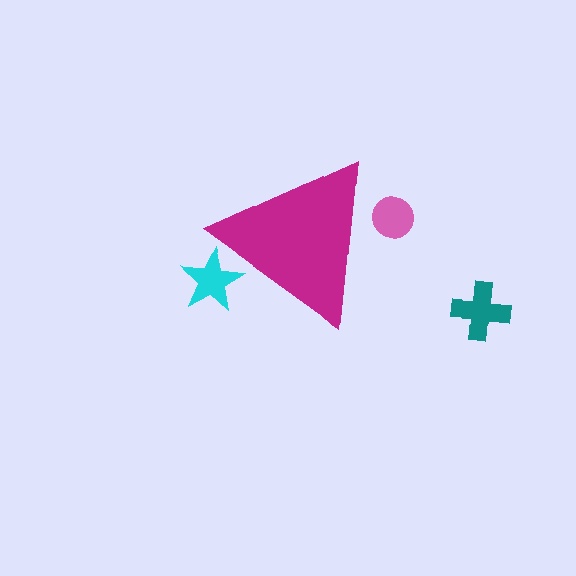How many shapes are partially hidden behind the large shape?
2 shapes are partially hidden.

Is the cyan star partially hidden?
Yes, the cyan star is partially hidden behind the magenta triangle.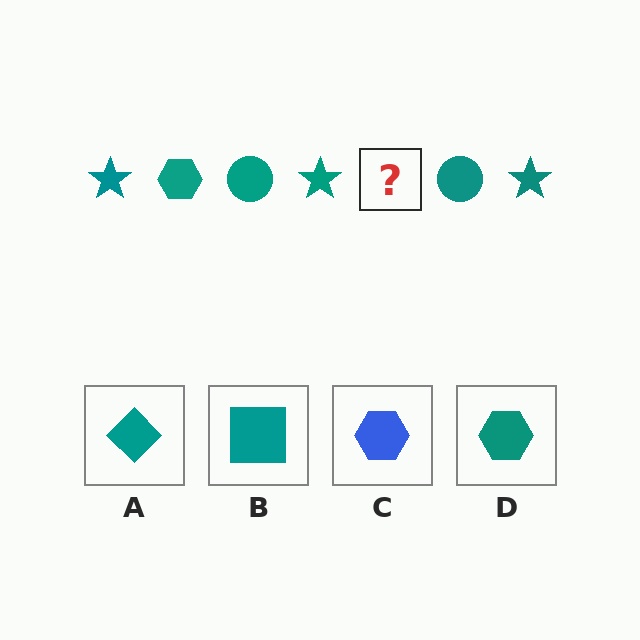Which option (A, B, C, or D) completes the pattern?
D.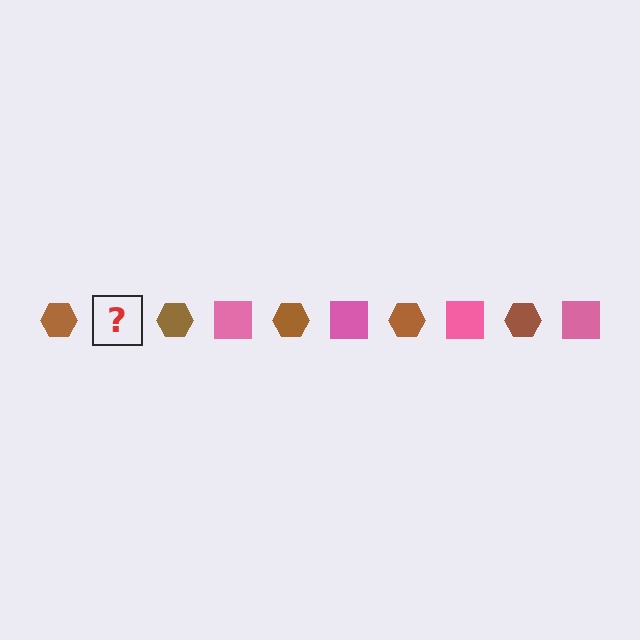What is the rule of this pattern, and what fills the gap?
The rule is that the pattern alternates between brown hexagon and pink square. The gap should be filled with a pink square.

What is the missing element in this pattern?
The missing element is a pink square.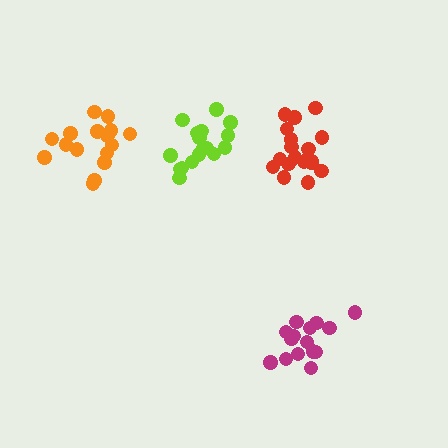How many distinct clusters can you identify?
There are 4 distinct clusters.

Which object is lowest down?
The magenta cluster is bottommost.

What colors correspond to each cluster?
The clusters are colored: red, magenta, orange, lime.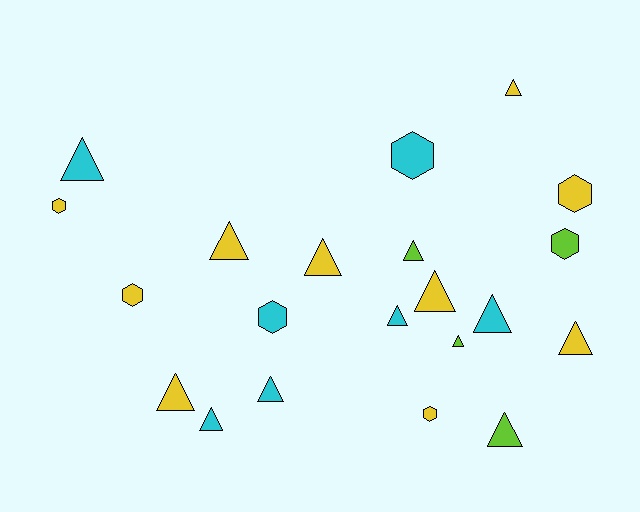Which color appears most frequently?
Yellow, with 10 objects.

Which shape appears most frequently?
Triangle, with 14 objects.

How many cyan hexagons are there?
There are 2 cyan hexagons.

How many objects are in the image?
There are 21 objects.